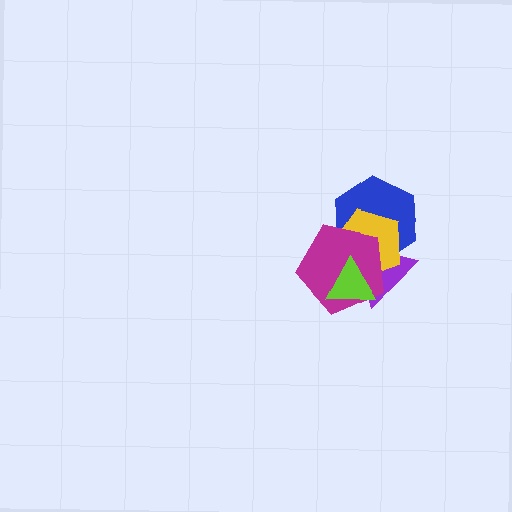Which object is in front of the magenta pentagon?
The lime triangle is in front of the magenta pentagon.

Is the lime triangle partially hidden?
No, no other shape covers it.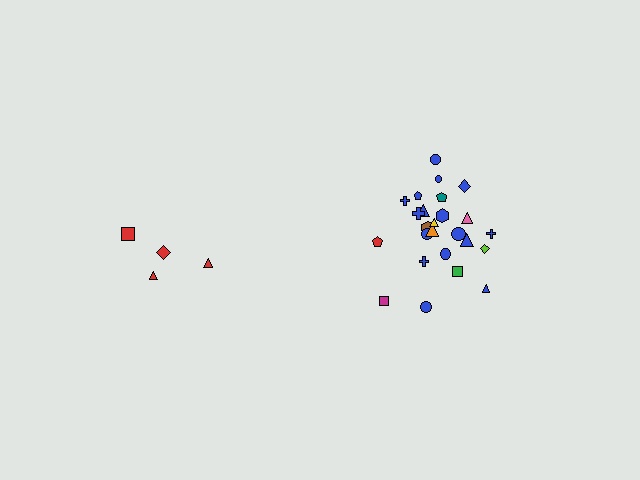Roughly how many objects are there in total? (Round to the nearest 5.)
Roughly 30 objects in total.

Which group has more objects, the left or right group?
The right group.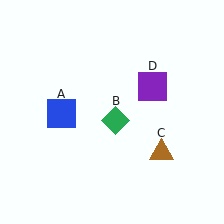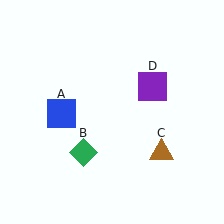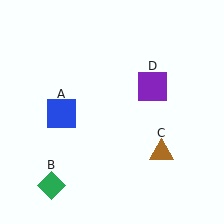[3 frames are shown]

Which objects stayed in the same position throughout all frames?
Blue square (object A) and brown triangle (object C) and purple square (object D) remained stationary.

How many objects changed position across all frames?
1 object changed position: green diamond (object B).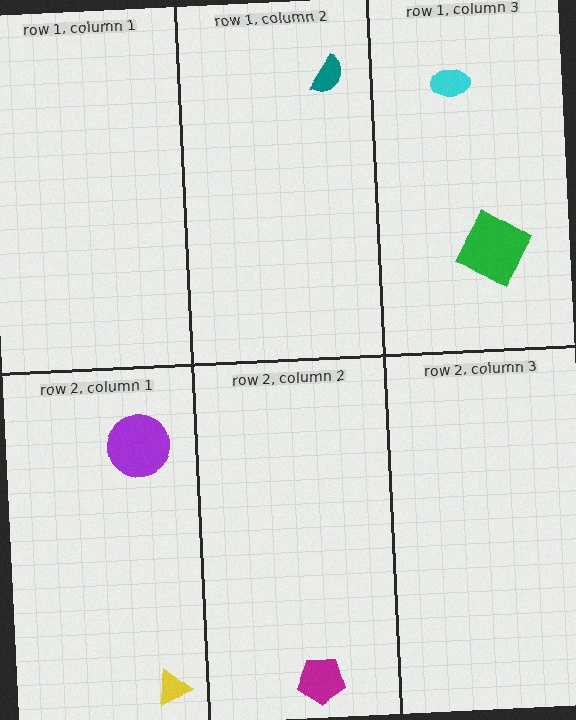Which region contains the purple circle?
The row 2, column 1 region.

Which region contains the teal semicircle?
The row 1, column 2 region.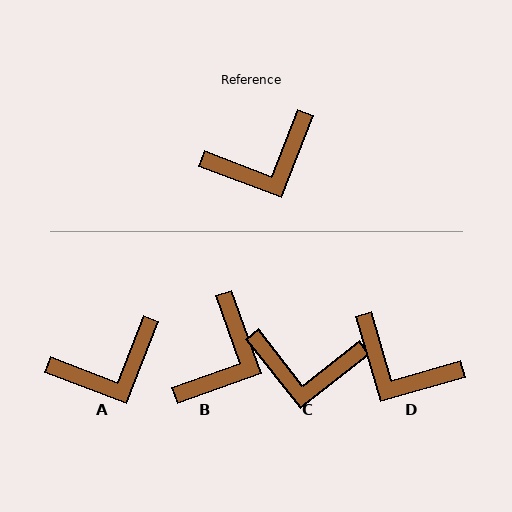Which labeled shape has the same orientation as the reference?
A.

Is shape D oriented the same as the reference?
No, it is off by about 53 degrees.